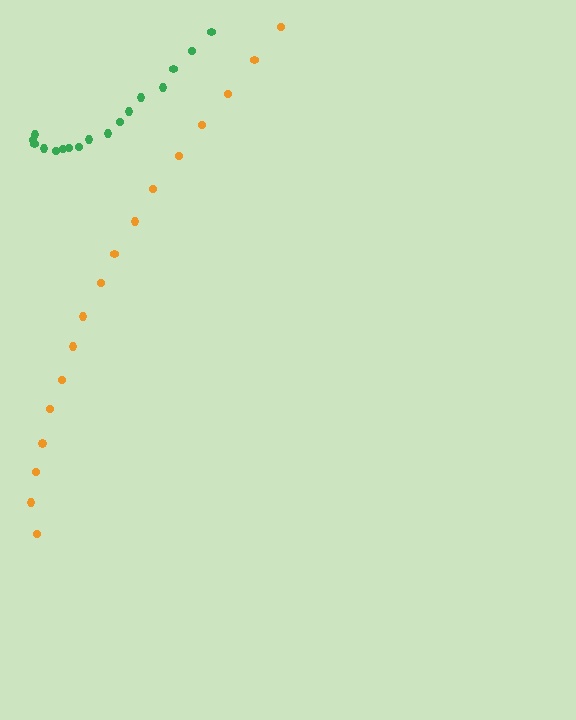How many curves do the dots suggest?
There are 2 distinct paths.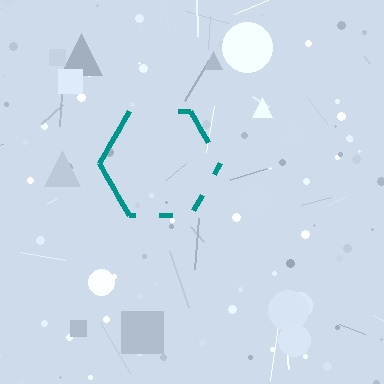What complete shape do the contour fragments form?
The contour fragments form a hexagon.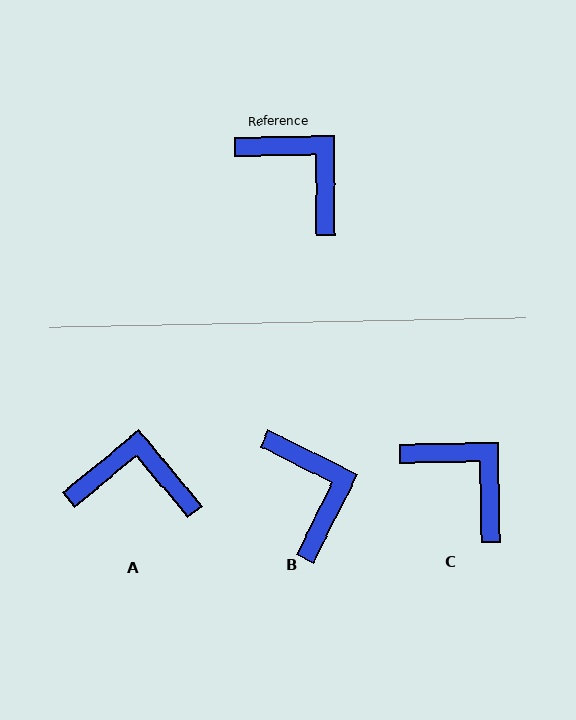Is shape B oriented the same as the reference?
No, it is off by about 27 degrees.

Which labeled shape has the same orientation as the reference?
C.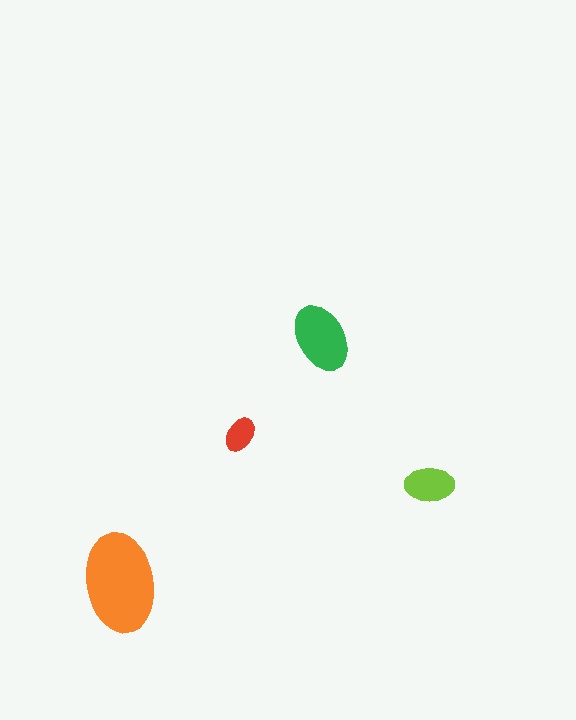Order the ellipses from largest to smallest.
the orange one, the green one, the lime one, the red one.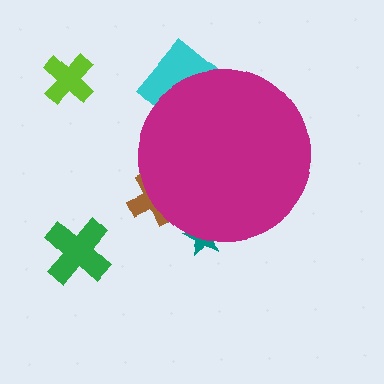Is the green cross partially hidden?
No, the green cross is fully visible.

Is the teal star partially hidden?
Yes, the teal star is partially hidden behind the magenta circle.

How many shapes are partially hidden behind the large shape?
3 shapes are partially hidden.